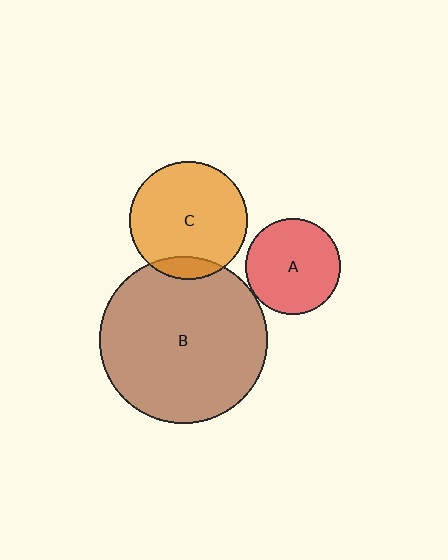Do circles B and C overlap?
Yes.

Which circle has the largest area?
Circle B (brown).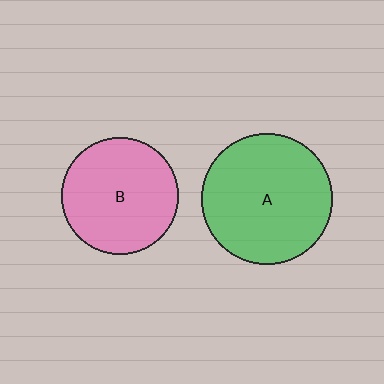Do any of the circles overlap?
No, none of the circles overlap.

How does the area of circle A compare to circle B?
Approximately 1.3 times.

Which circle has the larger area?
Circle A (green).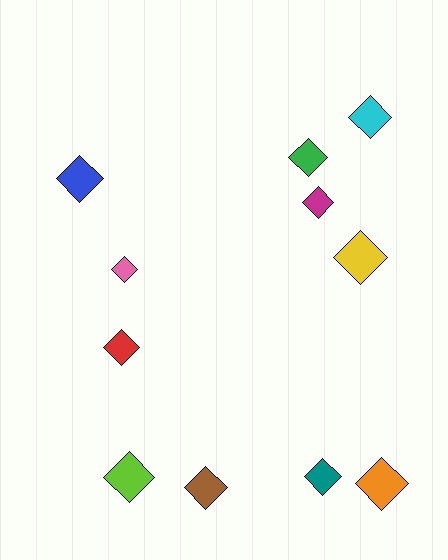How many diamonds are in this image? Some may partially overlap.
There are 11 diamonds.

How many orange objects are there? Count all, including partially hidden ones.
There is 1 orange object.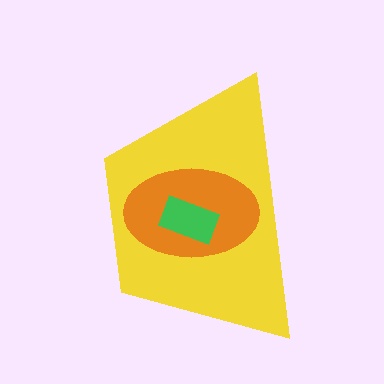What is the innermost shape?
The green rectangle.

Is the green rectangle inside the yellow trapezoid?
Yes.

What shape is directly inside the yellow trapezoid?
The orange ellipse.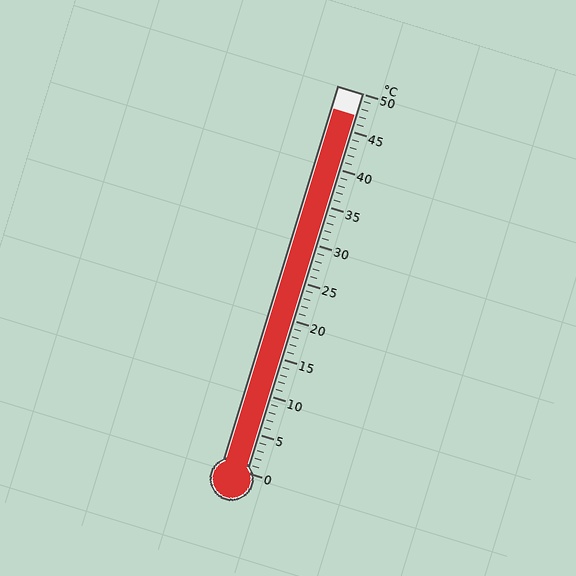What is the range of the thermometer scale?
The thermometer scale ranges from 0°C to 50°C.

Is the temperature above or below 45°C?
The temperature is above 45°C.